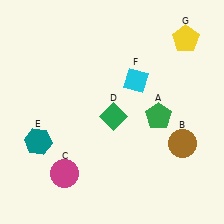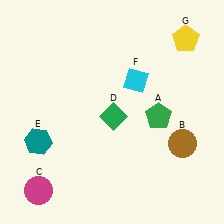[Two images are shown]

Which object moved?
The magenta circle (C) moved left.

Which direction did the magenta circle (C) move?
The magenta circle (C) moved left.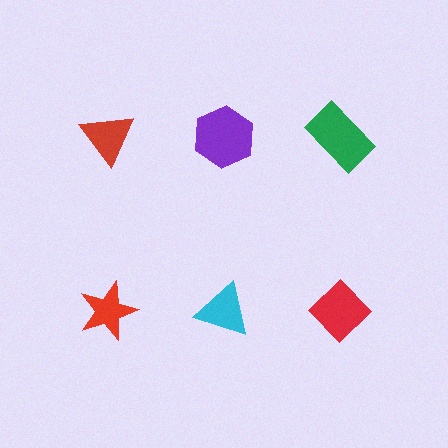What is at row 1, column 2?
A purple hexagon.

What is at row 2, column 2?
A cyan triangle.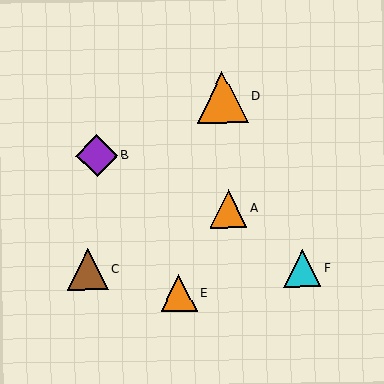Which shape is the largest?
The orange triangle (labeled D) is the largest.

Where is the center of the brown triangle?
The center of the brown triangle is at (88, 270).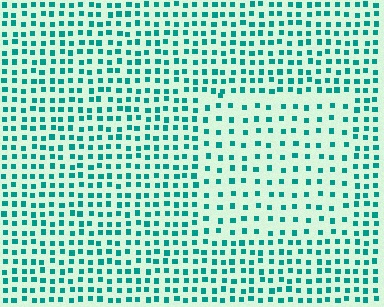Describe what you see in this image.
The image contains small teal elements arranged at two different densities. A rectangle-shaped region is visible where the elements are less densely packed than the surrounding area.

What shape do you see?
I see a rectangle.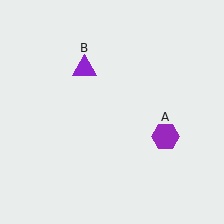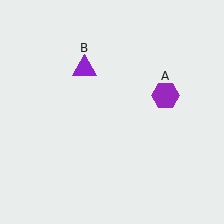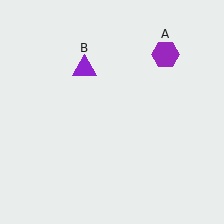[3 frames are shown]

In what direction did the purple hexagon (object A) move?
The purple hexagon (object A) moved up.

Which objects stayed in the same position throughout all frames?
Purple triangle (object B) remained stationary.